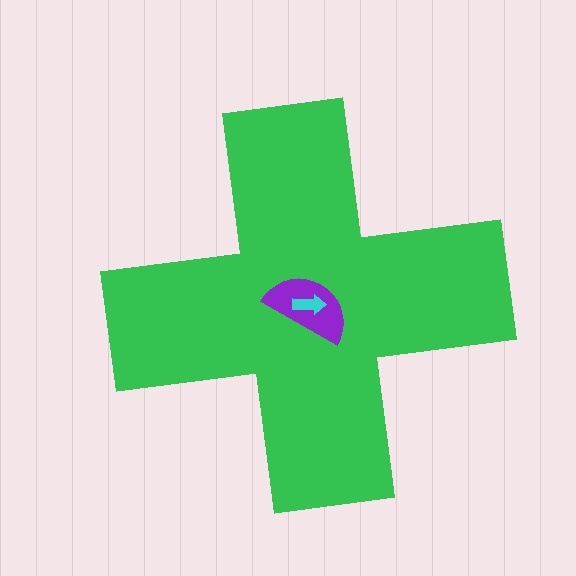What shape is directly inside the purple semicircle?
The cyan arrow.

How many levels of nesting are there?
3.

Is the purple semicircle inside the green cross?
Yes.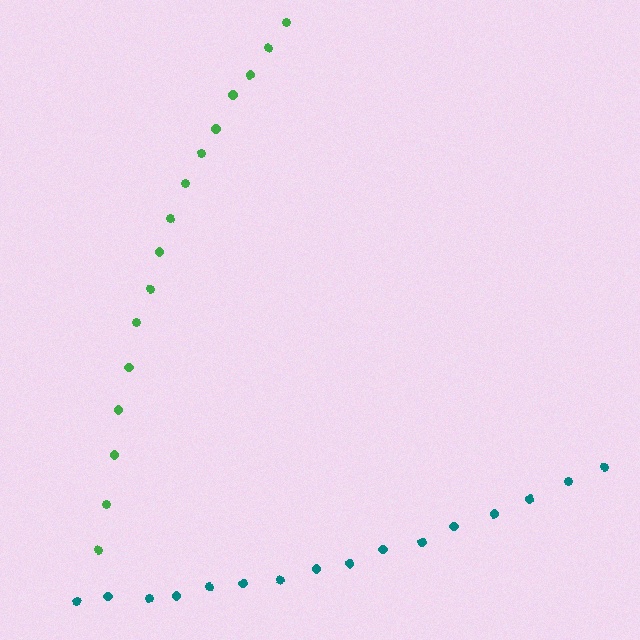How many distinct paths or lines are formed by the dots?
There are 2 distinct paths.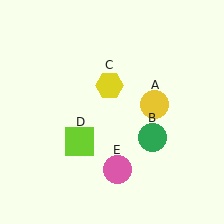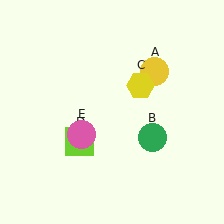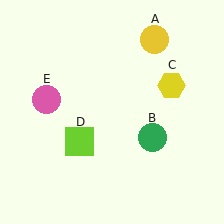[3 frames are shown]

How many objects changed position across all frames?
3 objects changed position: yellow circle (object A), yellow hexagon (object C), pink circle (object E).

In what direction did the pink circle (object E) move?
The pink circle (object E) moved up and to the left.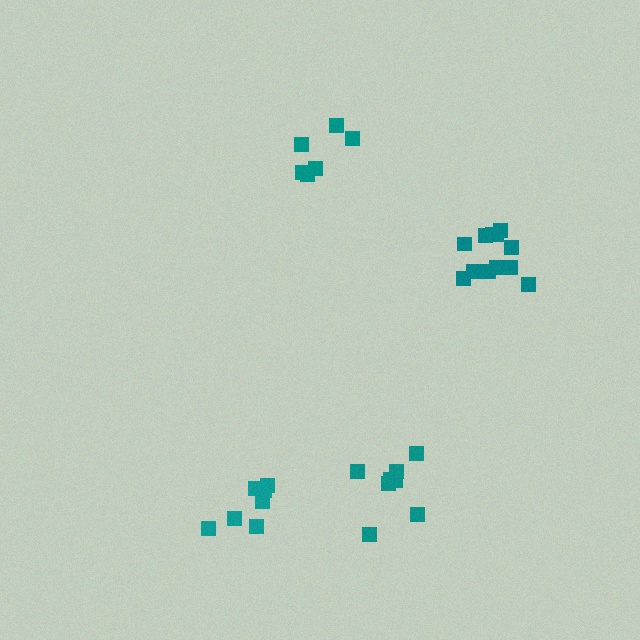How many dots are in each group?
Group 1: 7 dots, Group 2: 6 dots, Group 3: 12 dots, Group 4: 8 dots (33 total).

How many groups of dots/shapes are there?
There are 4 groups.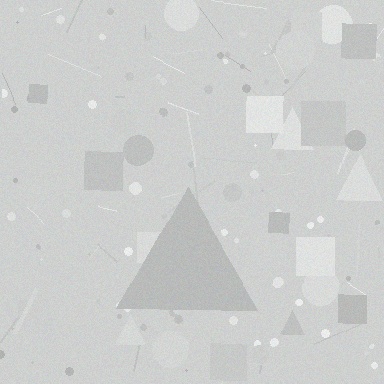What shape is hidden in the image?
A triangle is hidden in the image.